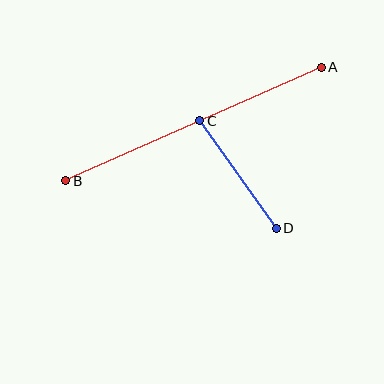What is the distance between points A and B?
The distance is approximately 280 pixels.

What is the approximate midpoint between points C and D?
The midpoint is at approximately (238, 175) pixels.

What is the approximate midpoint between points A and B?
The midpoint is at approximately (194, 124) pixels.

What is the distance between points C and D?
The distance is approximately 132 pixels.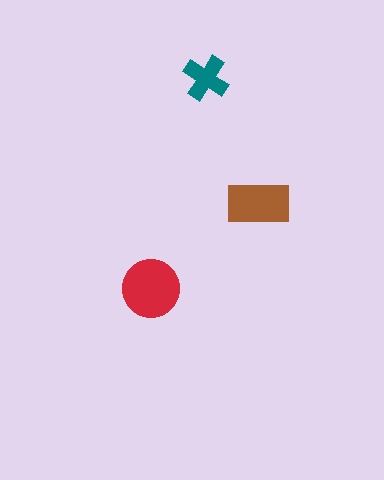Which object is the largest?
The red circle.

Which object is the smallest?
The teal cross.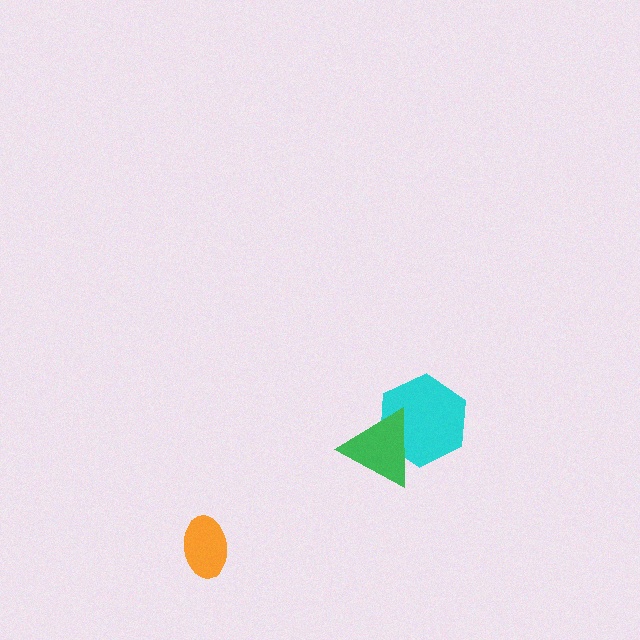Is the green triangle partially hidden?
No, no other shape covers it.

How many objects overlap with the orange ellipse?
0 objects overlap with the orange ellipse.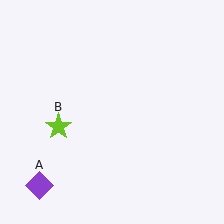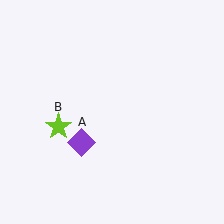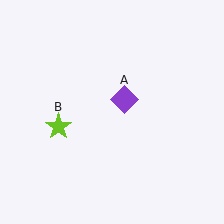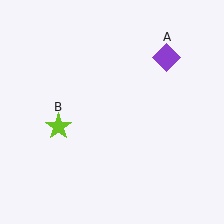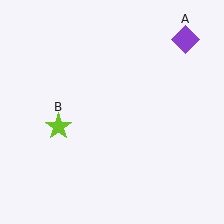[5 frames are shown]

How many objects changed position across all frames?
1 object changed position: purple diamond (object A).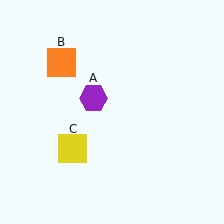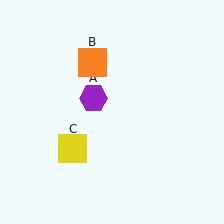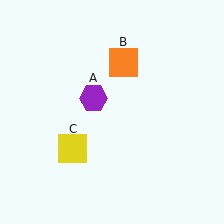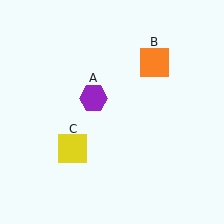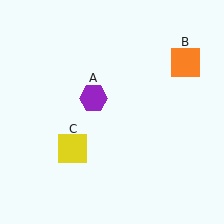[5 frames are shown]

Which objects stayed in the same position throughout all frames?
Purple hexagon (object A) and yellow square (object C) remained stationary.